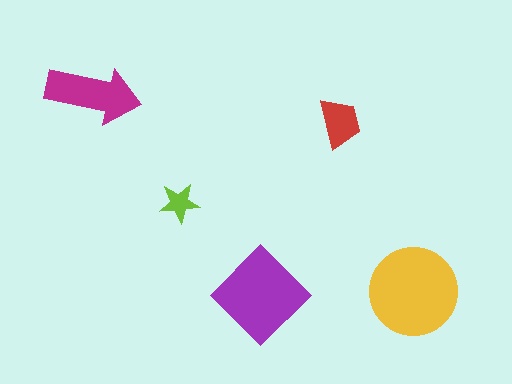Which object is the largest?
The yellow circle.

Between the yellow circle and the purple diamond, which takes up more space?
The yellow circle.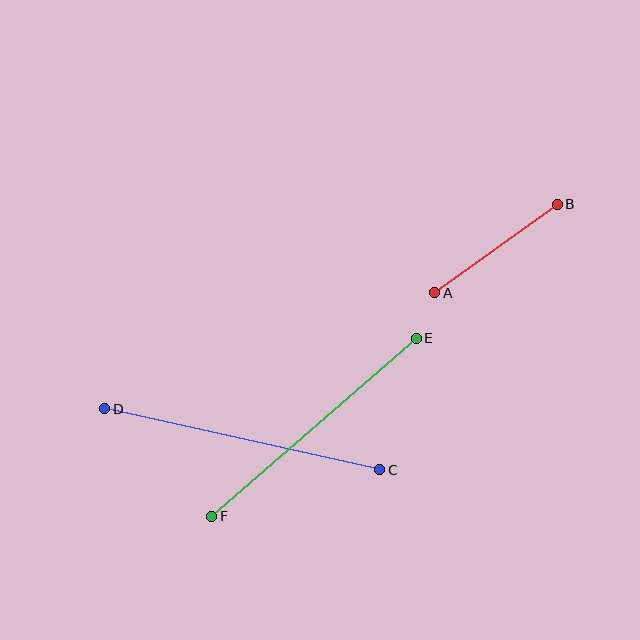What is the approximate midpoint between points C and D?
The midpoint is at approximately (242, 439) pixels.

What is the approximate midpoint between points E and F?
The midpoint is at approximately (314, 427) pixels.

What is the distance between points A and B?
The distance is approximately 151 pixels.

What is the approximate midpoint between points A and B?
The midpoint is at approximately (496, 248) pixels.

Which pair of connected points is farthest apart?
Points C and D are farthest apart.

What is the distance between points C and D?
The distance is approximately 282 pixels.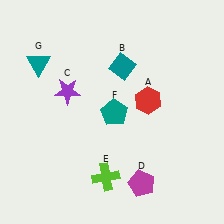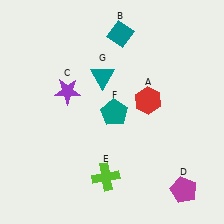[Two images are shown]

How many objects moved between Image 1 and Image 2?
3 objects moved between the two images.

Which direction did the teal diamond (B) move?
The teal diamond (B) moved up.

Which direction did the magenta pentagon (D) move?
The magenta pentagon (D) moved right.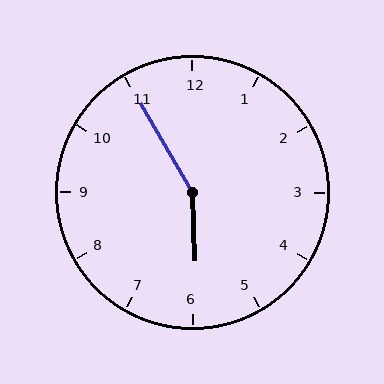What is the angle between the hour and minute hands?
Approximately 152 degrees.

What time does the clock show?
5:55.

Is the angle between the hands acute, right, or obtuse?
It is obtuse.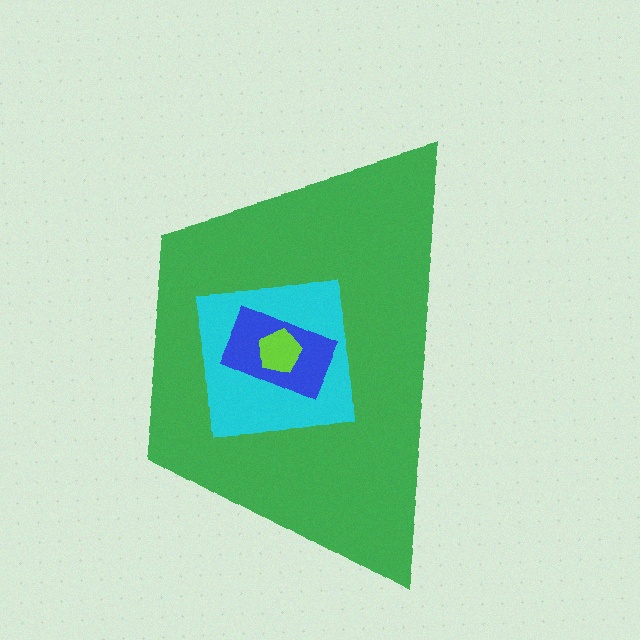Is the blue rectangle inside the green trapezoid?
Yes.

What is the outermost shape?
The green trapezoid.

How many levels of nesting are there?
4.